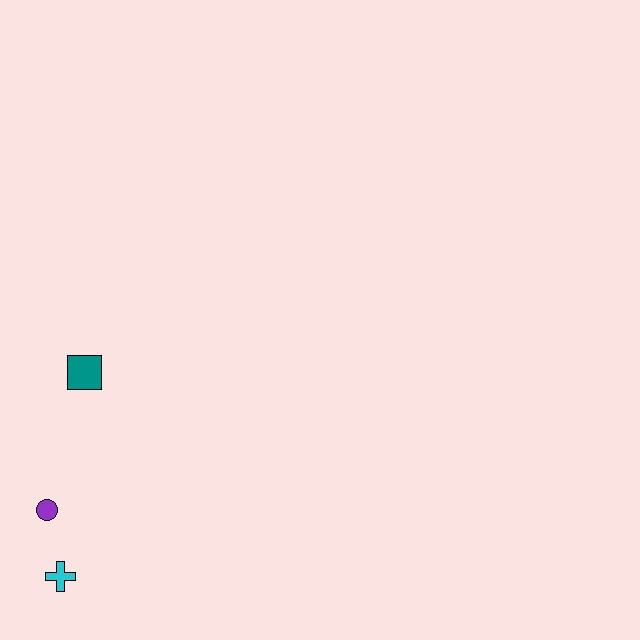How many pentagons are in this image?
There are no pentagons.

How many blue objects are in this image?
There are no blue objects.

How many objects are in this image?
There are 3 objects.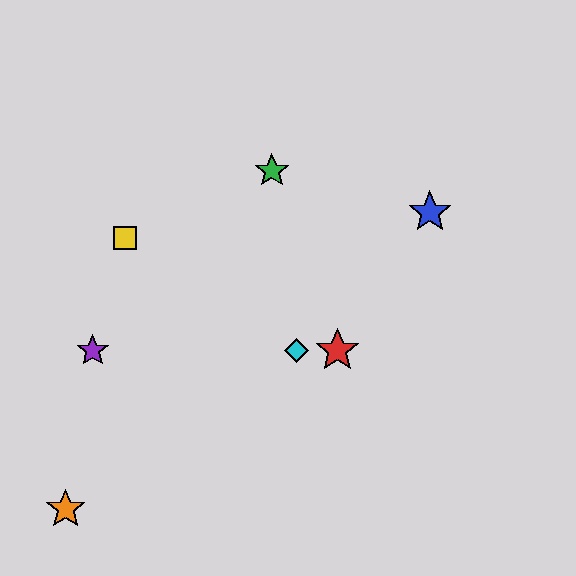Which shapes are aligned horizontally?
The red star, the purple star, the cyan diamond are aligned horizontally.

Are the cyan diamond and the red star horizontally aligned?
Yes, both are at y≈351.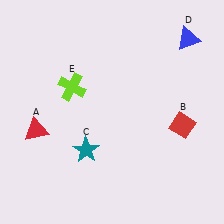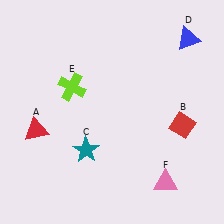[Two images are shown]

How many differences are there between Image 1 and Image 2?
There is 1 difference between the two images.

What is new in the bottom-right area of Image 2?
A pink triangle (F) was added in the bottom-right area of Image 2.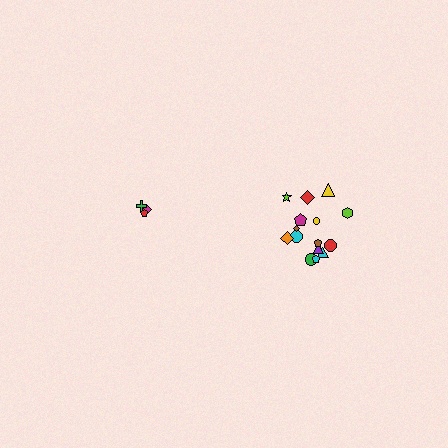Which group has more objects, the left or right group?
The right group.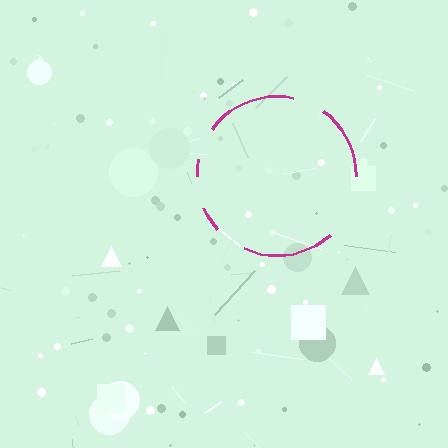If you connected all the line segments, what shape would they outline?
They would outline a circle.